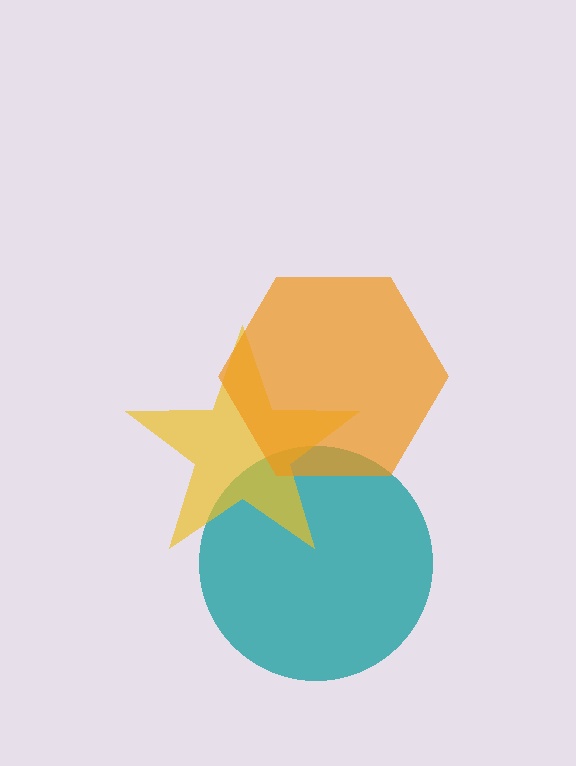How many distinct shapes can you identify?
There are 3 distinct shapes: a teal circle, a yellow star, an orange hexagon.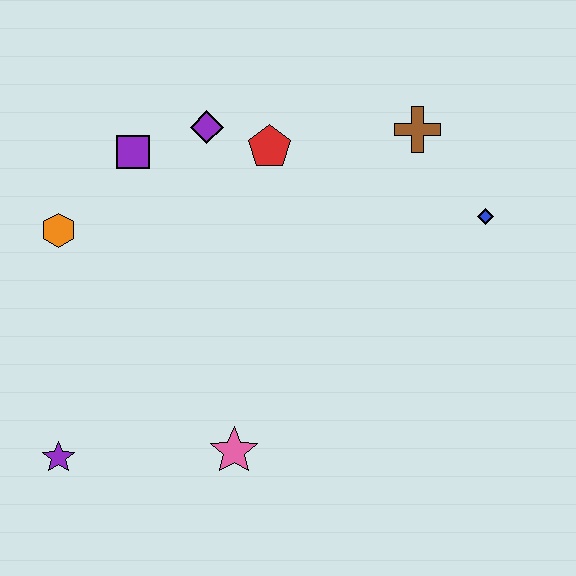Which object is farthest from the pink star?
The brown cross is farthest from the pink star.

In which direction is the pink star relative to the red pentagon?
The pink star is below the red pentagon.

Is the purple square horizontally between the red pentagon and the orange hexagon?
Yes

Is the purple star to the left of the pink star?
Yes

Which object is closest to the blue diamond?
The brown cross is closest to the blue diamond.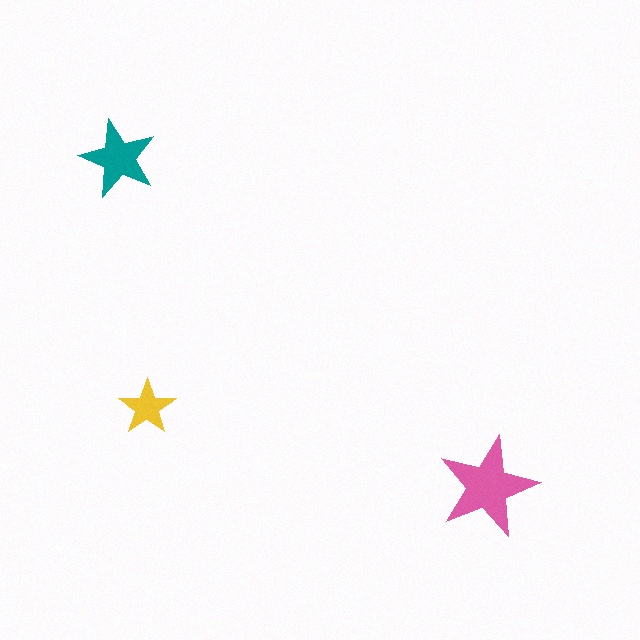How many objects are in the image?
There are 3 objects in the image.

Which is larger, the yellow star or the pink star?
The pink one.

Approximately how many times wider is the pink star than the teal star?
About 1.5 times wider.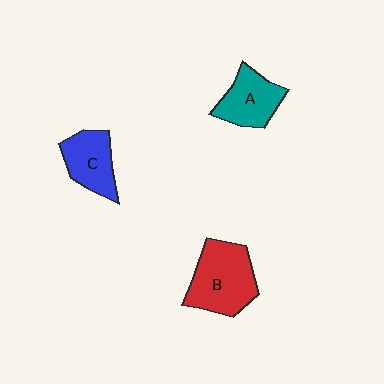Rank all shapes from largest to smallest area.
From largest to smallest: B (red), A (teal), C (blue).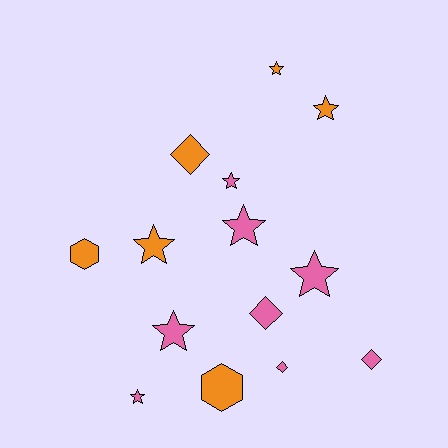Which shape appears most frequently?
Star, with 8 objects.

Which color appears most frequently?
Pink, with 8 objects.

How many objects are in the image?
There are 14 objects.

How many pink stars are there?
There are 5 pink stars.